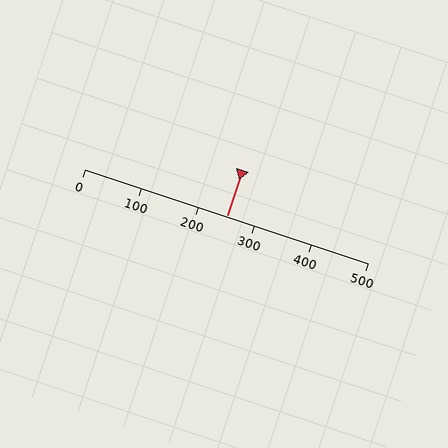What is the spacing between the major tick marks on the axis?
The major ticks are spaced 100 apart.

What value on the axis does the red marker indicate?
The marker indicates approximately 250.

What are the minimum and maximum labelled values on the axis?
The axis runs from 0 to 500.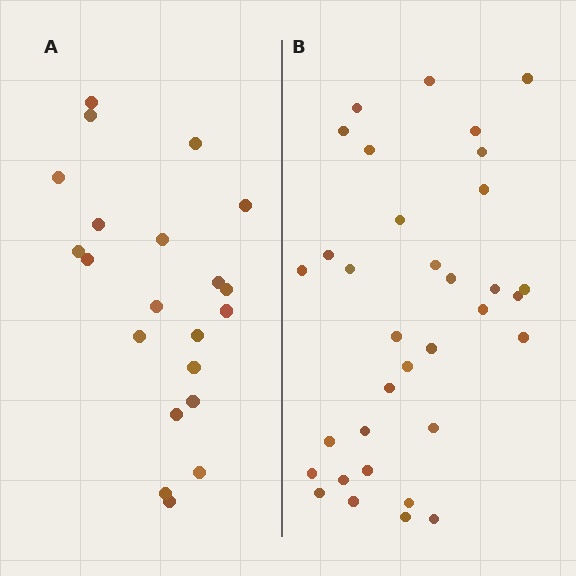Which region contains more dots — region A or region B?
Region B (the right region) has more dots.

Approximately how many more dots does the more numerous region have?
Region B has approximately 15 more dots than region A.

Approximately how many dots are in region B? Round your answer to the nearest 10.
About 30 dots. (The exact count is 34, which rounds to 30.)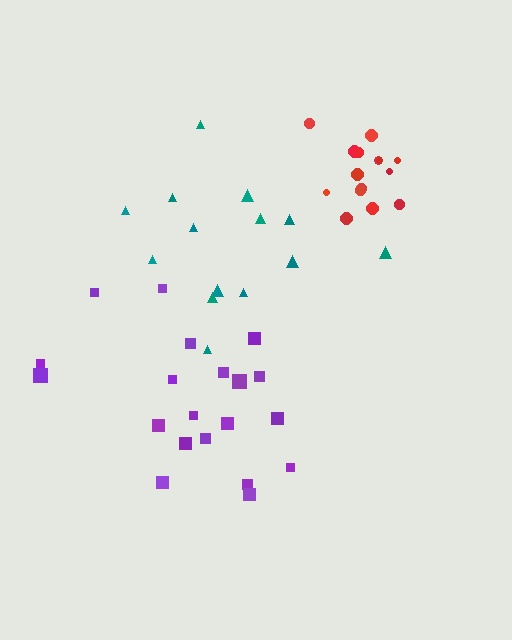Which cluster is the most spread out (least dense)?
Teal.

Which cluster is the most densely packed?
Red.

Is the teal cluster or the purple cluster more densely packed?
Purple.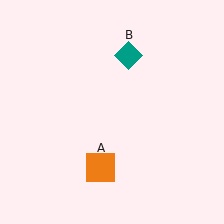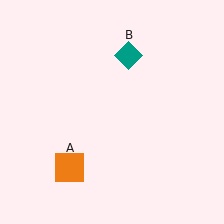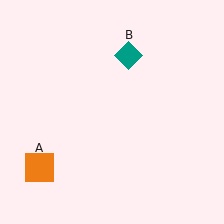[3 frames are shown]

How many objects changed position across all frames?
1 object changed position: orange square (object A).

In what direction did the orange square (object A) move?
The orange square (object A) moved left.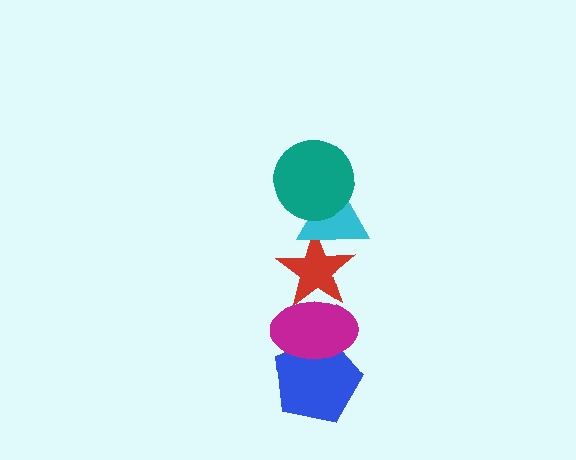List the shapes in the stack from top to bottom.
From top to bottom: the teal circle, the cyan triangle, the red star, the magenta ellipse, the blue pentagon.